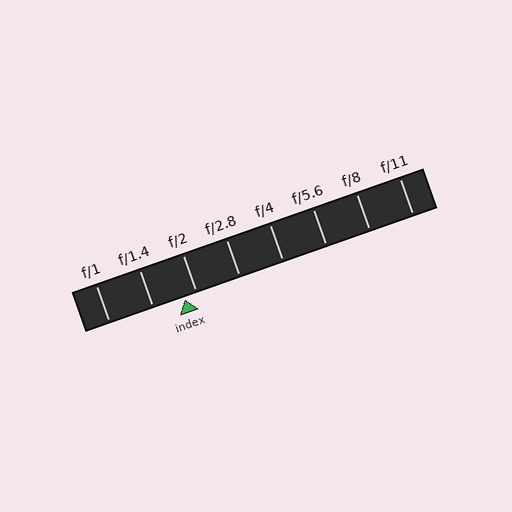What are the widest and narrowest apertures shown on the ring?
The widest aperture shown is f/1 and the narrowest is f/11.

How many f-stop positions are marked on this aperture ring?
There are 8 f-stop positions marked.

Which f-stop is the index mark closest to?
The index mark is closest to f/2.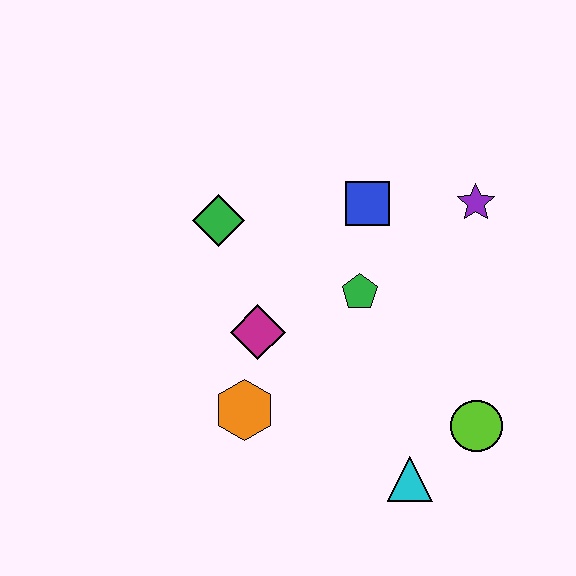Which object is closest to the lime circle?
The cyan triangle is closest to the lime circle.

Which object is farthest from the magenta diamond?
The purple star is farthest from the magenta diamond.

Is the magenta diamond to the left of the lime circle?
Yes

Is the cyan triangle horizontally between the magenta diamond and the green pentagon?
No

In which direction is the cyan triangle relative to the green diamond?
The cyan triangle is below the green diamond.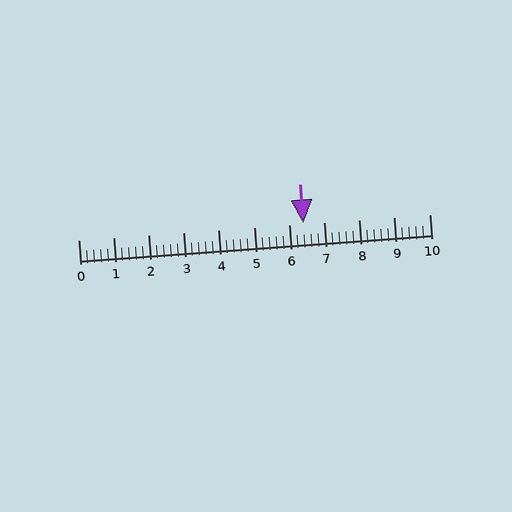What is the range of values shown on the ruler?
The ruler shows values from 0 to 10.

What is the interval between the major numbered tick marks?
The major tick marks are spaced 1 units apart.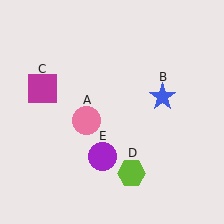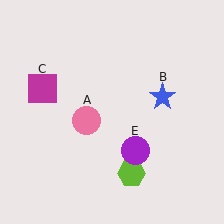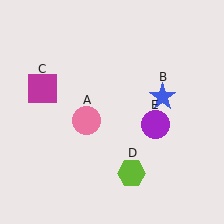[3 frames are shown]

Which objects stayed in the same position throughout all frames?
Pink circle (object A) and blue star (object B) and magenta square (object C) and lime hexagon (object D) remained stationary.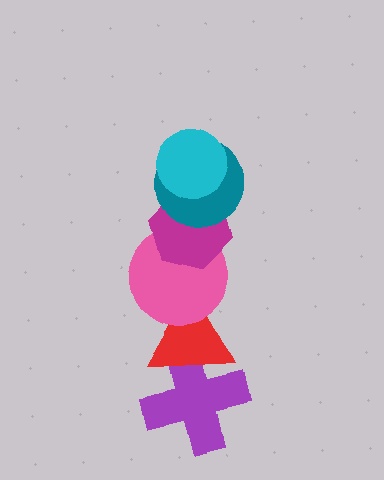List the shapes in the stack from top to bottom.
From top to bottom: the cyan circle, the teal circle, the magenta hexagon, the pink circle, the red triangle, the purple cross.